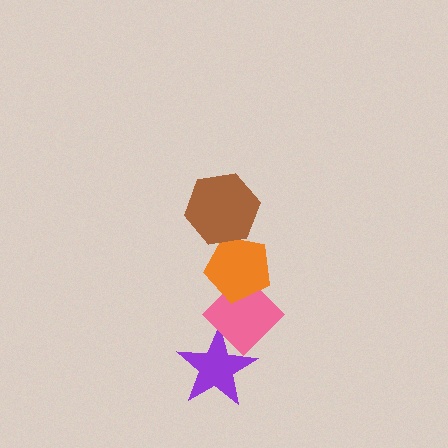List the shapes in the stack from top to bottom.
From top to bottom: the brown hexagon, the orange pentagon, the pink diamond, the purple star.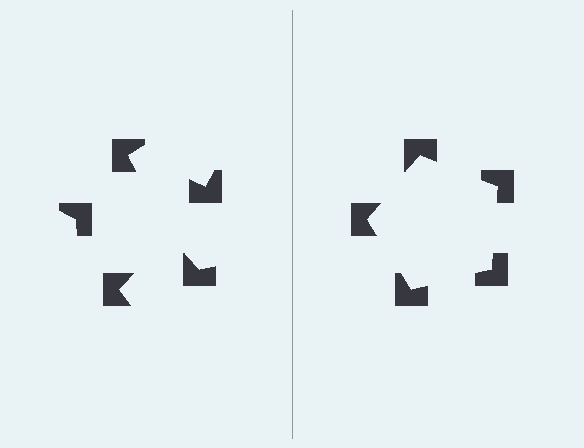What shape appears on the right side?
An illusory pentagon.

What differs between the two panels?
The notched squares are positioned identically on both sides; only the wedge orientations differ. On the right they align to a pentagon; on the left they are misaligned.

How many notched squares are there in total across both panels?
10 — 5 on each side.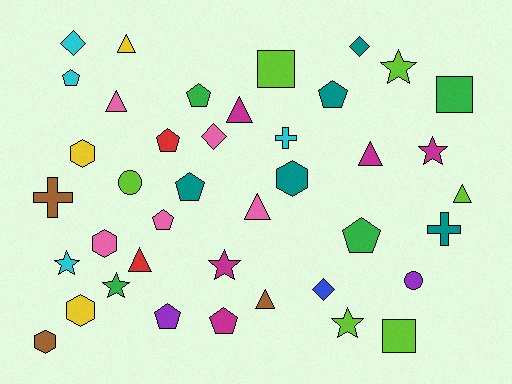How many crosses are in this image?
There are 3 crosses.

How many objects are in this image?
There are 40 objects.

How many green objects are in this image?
There are 4 green objects.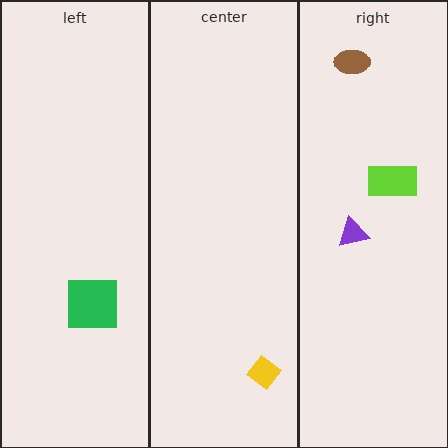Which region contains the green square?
The left region.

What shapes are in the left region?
The green square.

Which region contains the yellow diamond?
The center region.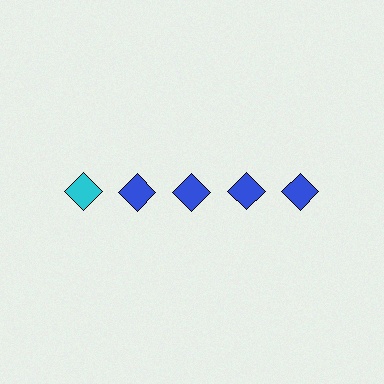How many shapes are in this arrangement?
There are 5 shapes arranged in a grid pattern.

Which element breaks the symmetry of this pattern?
The cyan diamond in the top row, leftmost column breaks the symmetry. All other shapes are blue diamonds.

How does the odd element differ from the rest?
It has a different color: cyan instead of blue.